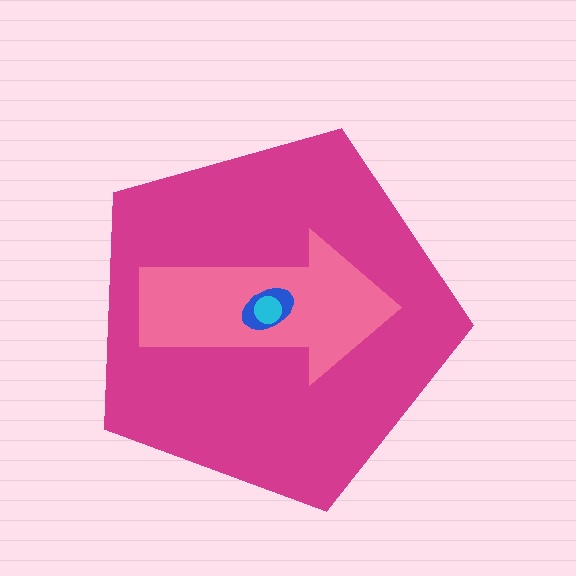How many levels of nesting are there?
4.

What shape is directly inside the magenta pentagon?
The pink arrow.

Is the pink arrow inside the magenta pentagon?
Yes.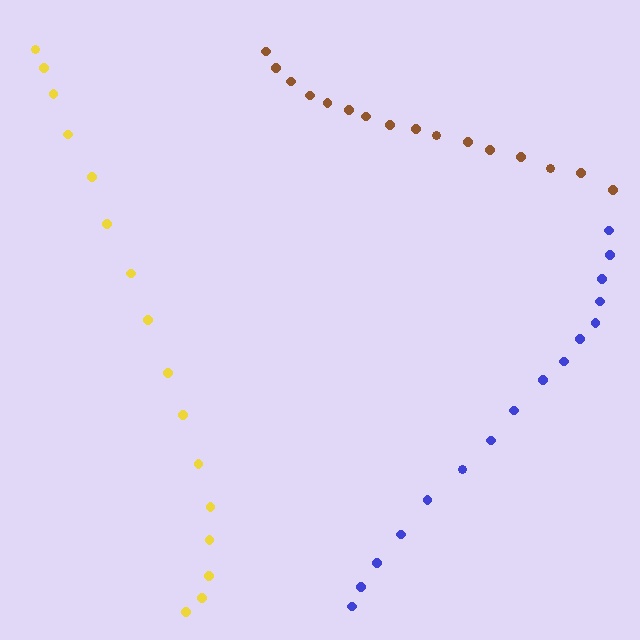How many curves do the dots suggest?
There are 3 distinct paths.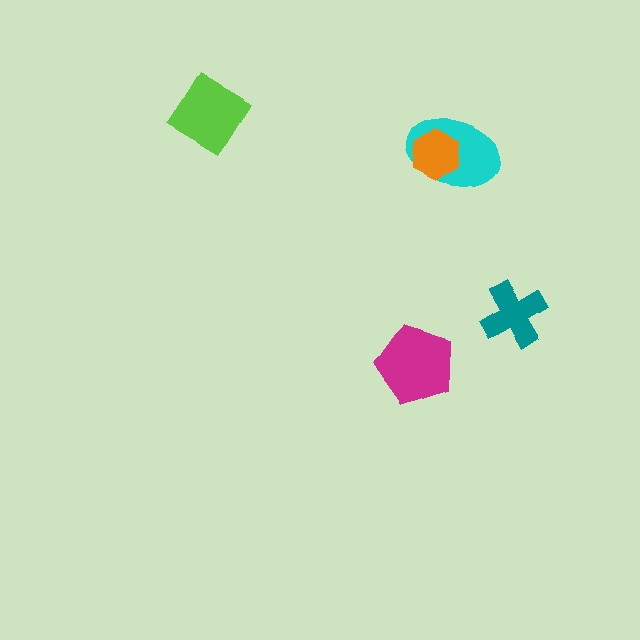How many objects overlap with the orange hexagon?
1 object overlaps with the orange hexagon.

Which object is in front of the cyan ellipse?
The orange hexagon is in front of the cyan ellipse.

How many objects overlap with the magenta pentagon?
0 objects overlap with the magenta pentagon.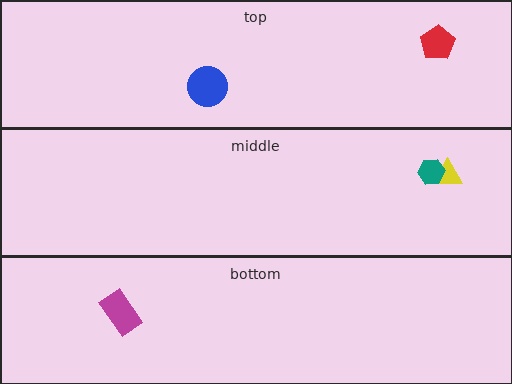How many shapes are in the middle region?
2.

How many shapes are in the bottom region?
1.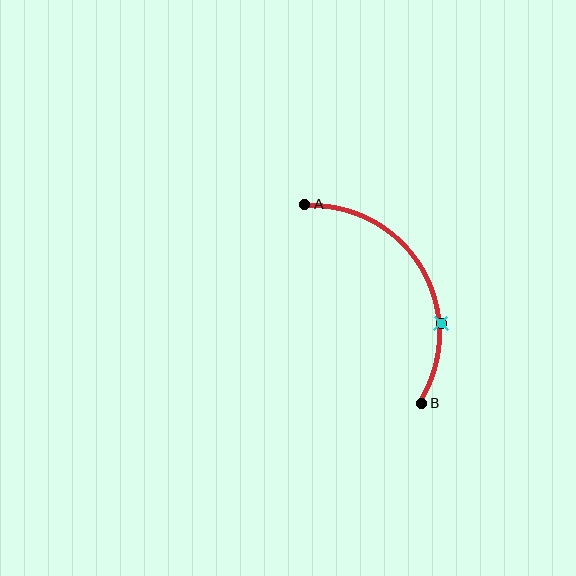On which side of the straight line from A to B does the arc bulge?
The arc bulges to the right of the straight line connecting A and B.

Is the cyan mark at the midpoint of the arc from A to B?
No. The cyan mark lies on the arc but is closer to endpoint B. The arc midpoint would be at the point on the curve equidistant along the arc from both A and B.